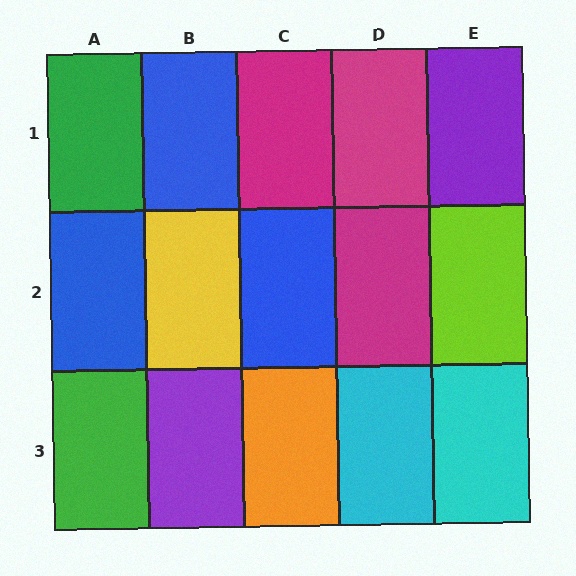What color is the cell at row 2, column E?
Lime.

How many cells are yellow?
1 cell is yellow.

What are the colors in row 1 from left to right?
Green, blue, magenta, magenta, purple.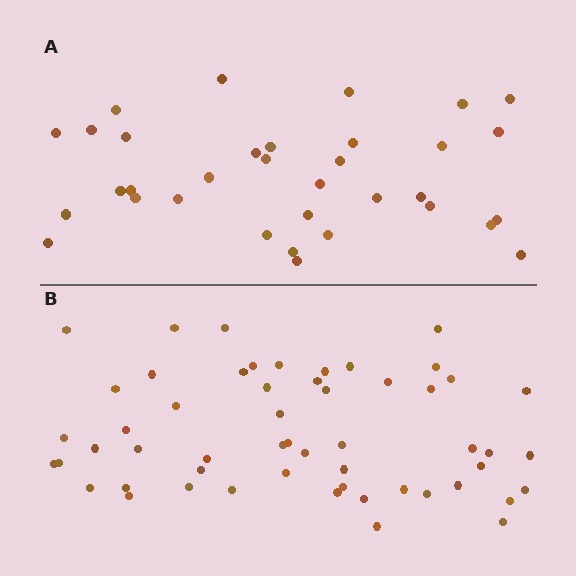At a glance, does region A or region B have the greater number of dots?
Region B (the bottom region) has more dots.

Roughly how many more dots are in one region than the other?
Region B has approximately 20 more dots than region A.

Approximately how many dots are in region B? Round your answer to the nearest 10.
About 50 dots. (The exact count is 54, which rounds to 50.)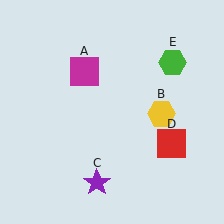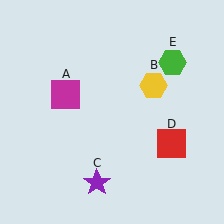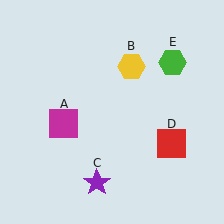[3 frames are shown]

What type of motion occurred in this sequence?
The magenta square (object A), yellow hexagon (object B) rotated counterclockwise around the center of the scene.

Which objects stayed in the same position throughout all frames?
Purple star (object C) and red square (object D) and green hexagon (object E) remained stationary.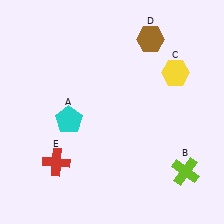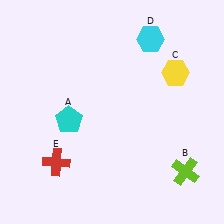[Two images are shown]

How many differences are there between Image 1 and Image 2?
There is 1 difference between the two images.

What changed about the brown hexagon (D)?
In Image 1, D is brown. In Image 2, it changed to cyan.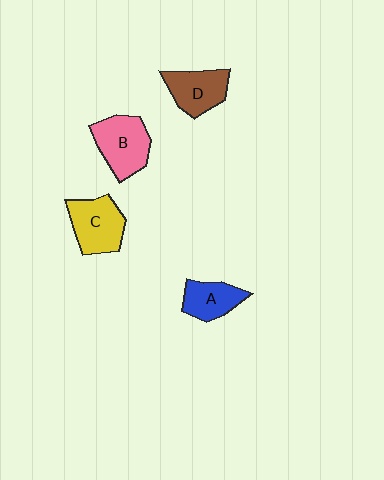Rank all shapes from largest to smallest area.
From largest to smallest: B (pink), C (yellow), D (brown), A (blue).